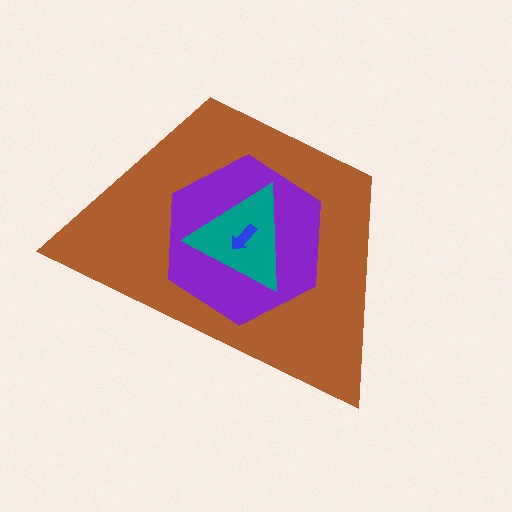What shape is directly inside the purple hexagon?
The teal triangle.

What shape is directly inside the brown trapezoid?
The purple hexagon.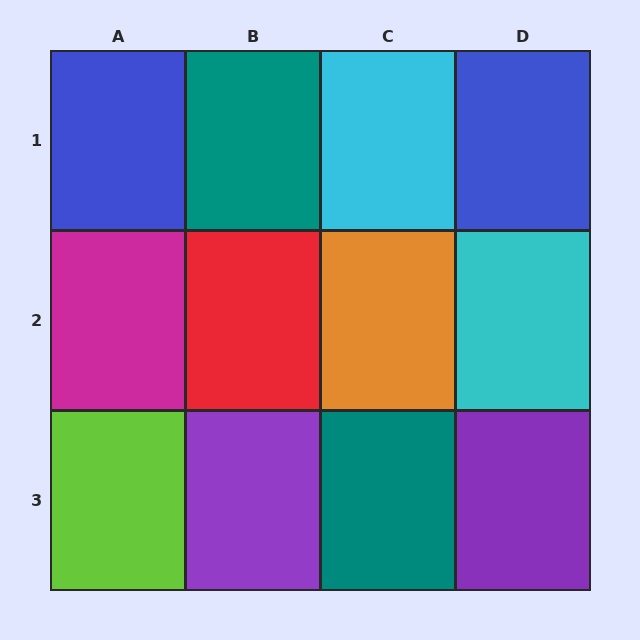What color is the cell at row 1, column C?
Cyan.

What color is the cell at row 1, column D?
Blue.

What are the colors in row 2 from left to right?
Magenta, red, orange, cyan.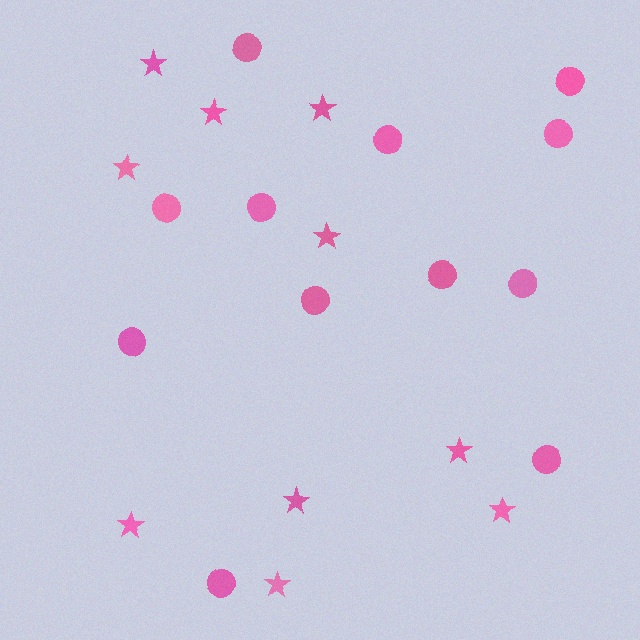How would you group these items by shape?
There are 2 groups: one group of circles (12) and one group of stars (10).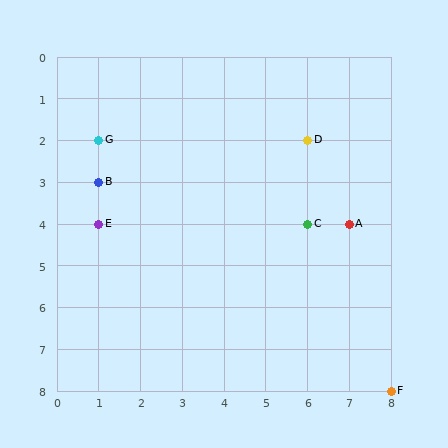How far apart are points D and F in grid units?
Points D and F are 2 columns and 6 rows apart (about 6.3 grid units diagonally).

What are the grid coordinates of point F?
Point F is at grid coordinates (8, 8).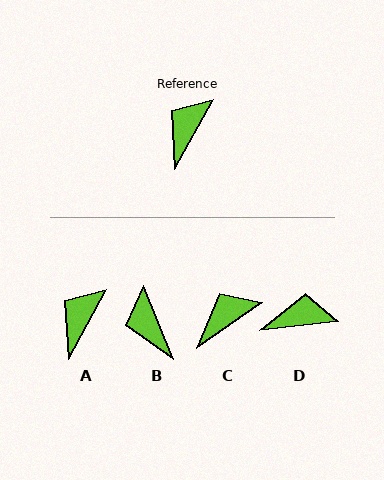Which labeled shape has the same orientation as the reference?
A.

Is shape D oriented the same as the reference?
No, it is off by about 55 degrees.